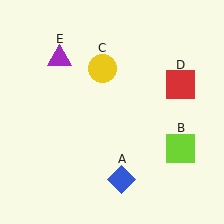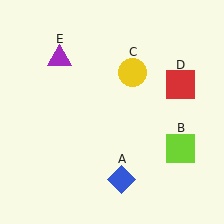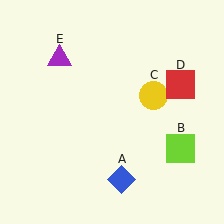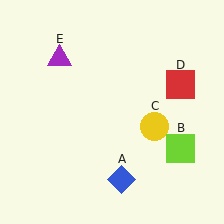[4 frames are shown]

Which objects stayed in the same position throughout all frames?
Blue diamond (object A) and lime square (object B) and red square (object D) and purple triangle (object E) remained stationary.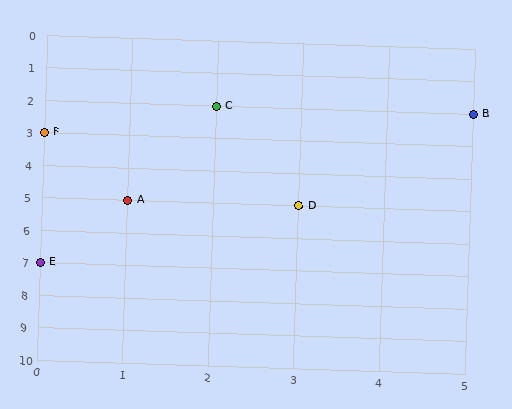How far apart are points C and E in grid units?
Points C and E are 2 columns and 5 rows apart (about 5.4 grid units diagonally).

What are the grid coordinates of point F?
Point F is at grid coordinates (0, 3).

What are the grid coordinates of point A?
Point A is at grid coordinates (1, 5).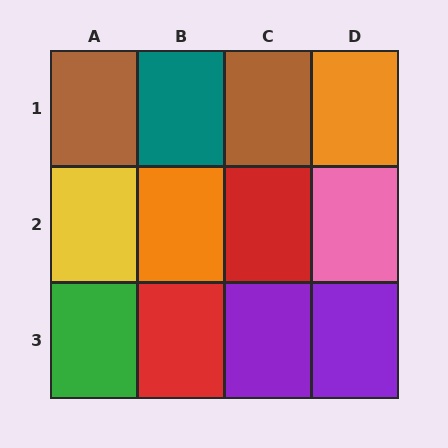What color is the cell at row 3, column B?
Red.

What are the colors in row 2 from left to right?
Yellow, orange, red, pink.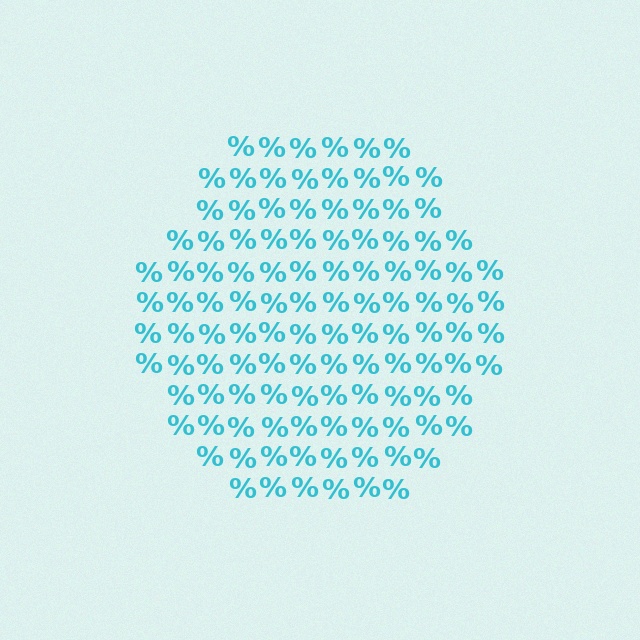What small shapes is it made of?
It is made of small percent signs.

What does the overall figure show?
The overall figure shows a hexagon.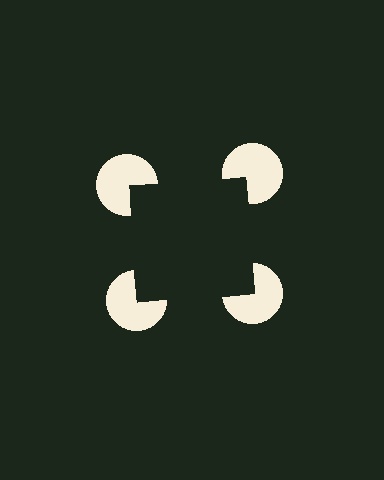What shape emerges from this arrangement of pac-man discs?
An illusory square — its edges are inferred from the aligned wedge cuts in the pac-man discs, not physically drawn.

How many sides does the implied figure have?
4 sides.